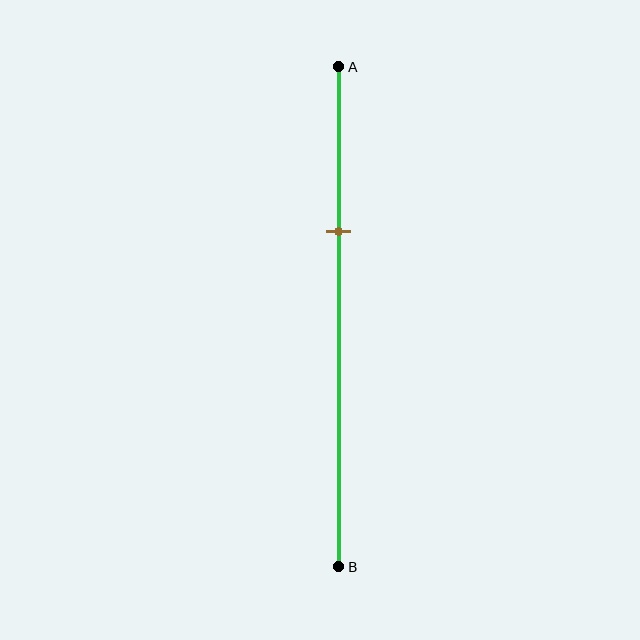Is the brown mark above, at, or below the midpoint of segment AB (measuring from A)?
The brown mark is above the midpoint of segment AB.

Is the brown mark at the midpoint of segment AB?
No, the mark is at about 35% from A, not at the 50% midpoint.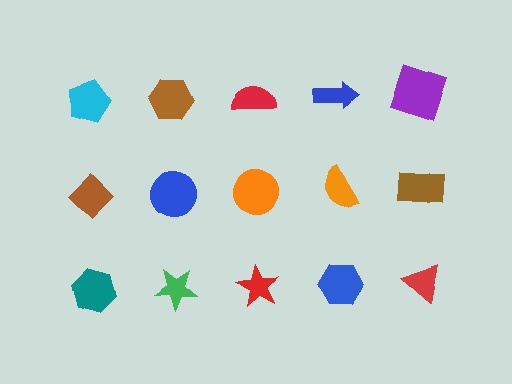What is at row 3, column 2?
A green star.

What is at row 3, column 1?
A teal hexagon.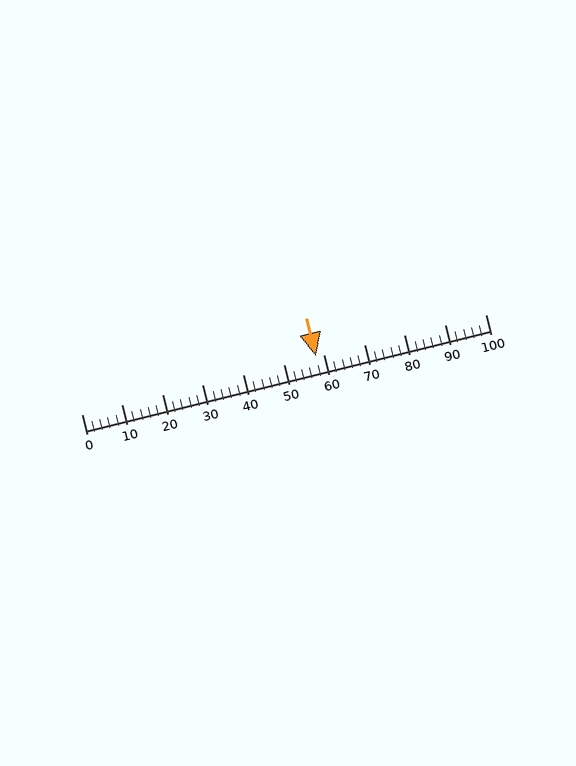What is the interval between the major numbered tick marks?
The major tick marks are spaced 10 units apart.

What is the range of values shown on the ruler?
The ruler shows values from 0 to 100.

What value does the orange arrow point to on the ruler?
The orange arrow points to approximately 58.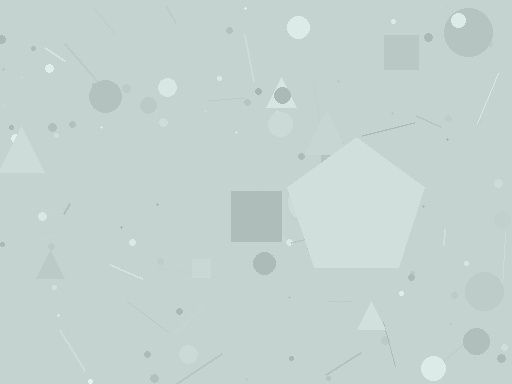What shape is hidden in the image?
A pentagon is hidden in the image.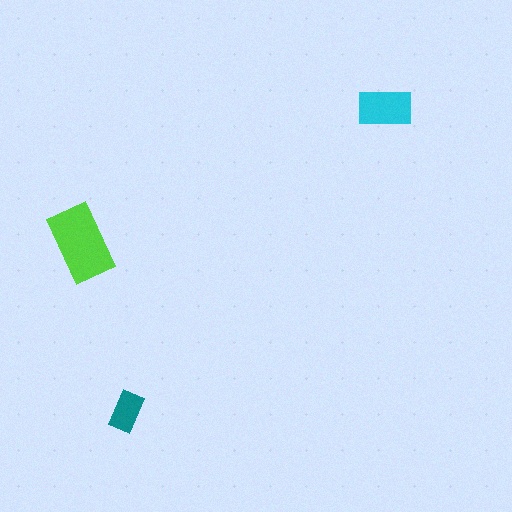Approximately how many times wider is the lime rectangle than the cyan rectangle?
About 1.5 times wider.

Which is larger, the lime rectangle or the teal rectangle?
The lime one.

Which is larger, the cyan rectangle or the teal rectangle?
The cyan one.